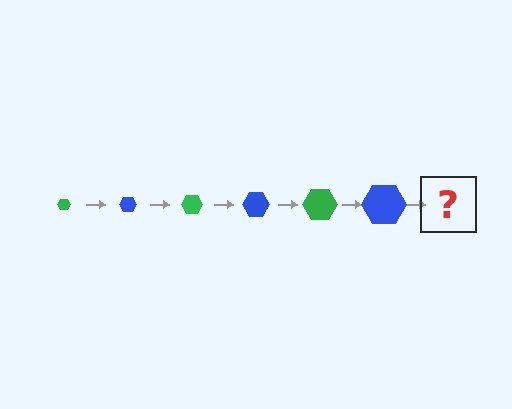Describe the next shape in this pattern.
It should be a green hexagon, larger than the previous one.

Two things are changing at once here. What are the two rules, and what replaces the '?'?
The two rules are that the hexagon grows larger each step and the color cycles through green and blue. The '?' should be a green hexagon, larger than the previous one.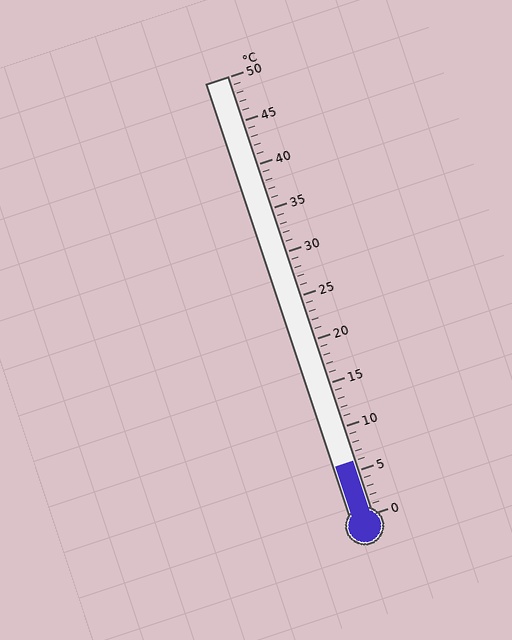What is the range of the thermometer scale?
The thermometer scale ranges from 0°C to 50°C.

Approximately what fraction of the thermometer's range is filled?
The thermometer is filled to approximately 10% of its range.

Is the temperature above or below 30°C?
The temperature is below 30°C.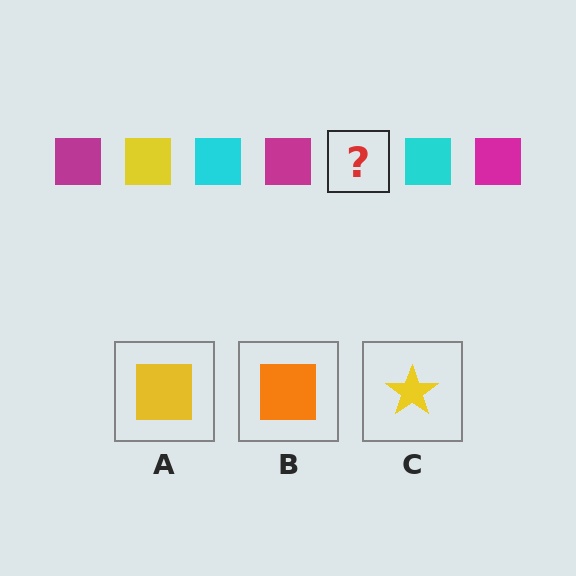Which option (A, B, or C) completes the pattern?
A.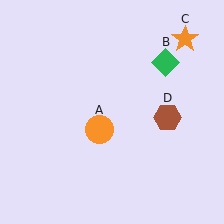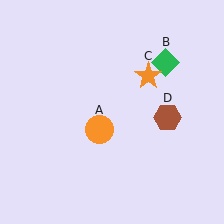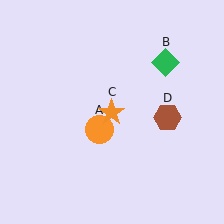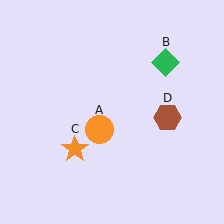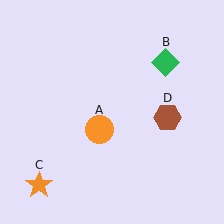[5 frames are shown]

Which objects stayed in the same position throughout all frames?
Orange circle (object A) and green diamond (object B) and brown hexagon (object D) remained stationary.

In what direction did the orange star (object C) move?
The orange star (object C) moved down and to the left.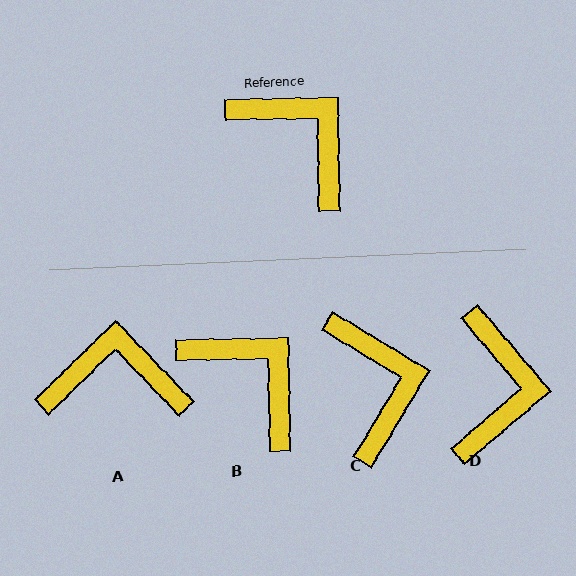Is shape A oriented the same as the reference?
No, it is off by about 43 degrees.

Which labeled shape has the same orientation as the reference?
B.